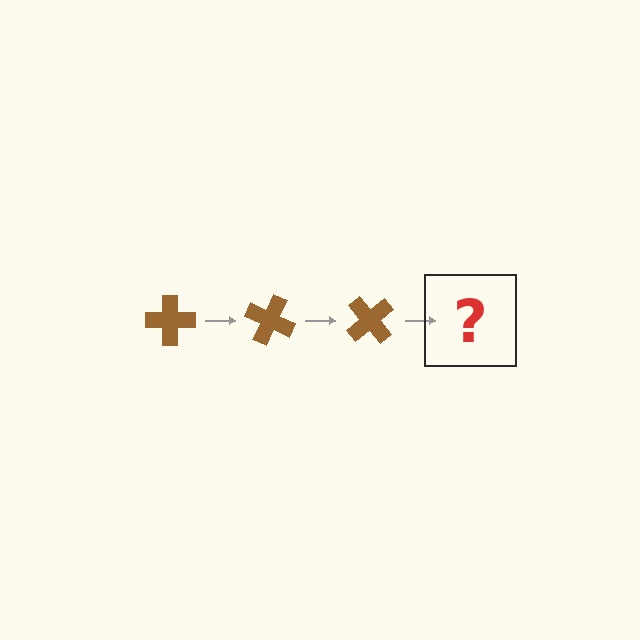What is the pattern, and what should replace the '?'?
The pattern is that the cross rotates 25 degrees each step. The '?' should be a brown cross rotated 75 degrees.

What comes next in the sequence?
The next element should be a brown cross rotated 75 degrees.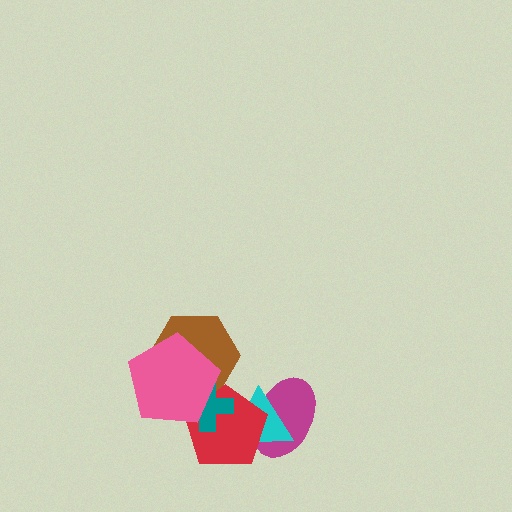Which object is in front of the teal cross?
The pink pentagon is in front of the teal cross.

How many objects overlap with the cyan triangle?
3 objects overlap with the cyan triangle.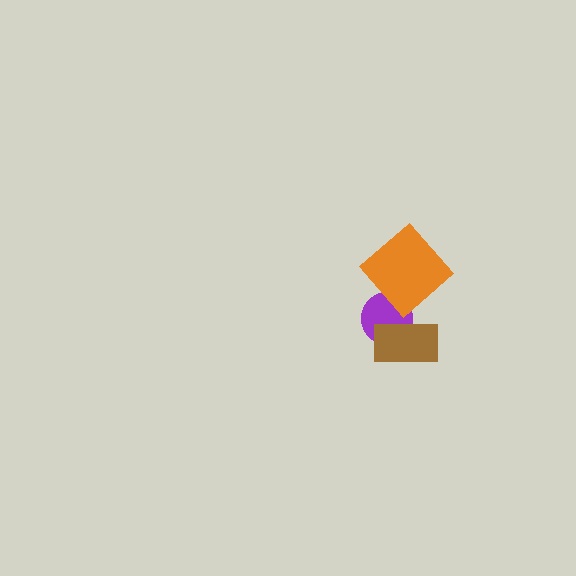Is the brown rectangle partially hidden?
No, no other shape covers it.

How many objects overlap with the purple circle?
2 objects overlap with the purple circle.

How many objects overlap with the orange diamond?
1 object overlaps with the orange diamond.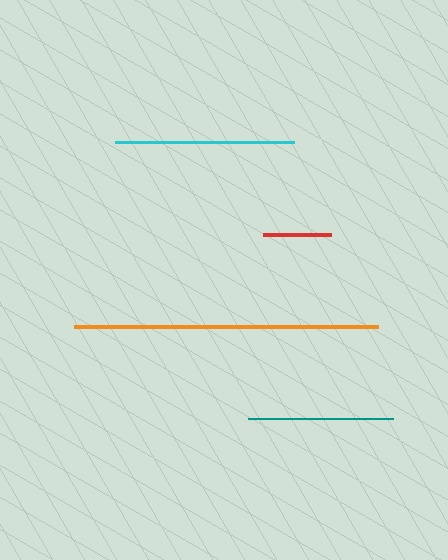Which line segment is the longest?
The orange line is the longest at approximately 304 pixels.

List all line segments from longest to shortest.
From longest to shortest: orange, cyan, teal, red.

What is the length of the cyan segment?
The cyan segment is approximately 179 pixels long.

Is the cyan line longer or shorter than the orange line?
The orange line is longer than the cyan line.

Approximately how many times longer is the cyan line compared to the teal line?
The cyan line is approximately 1.2 times the length of the teal line.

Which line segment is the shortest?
The red line is the shortest at approximately 68 pixels.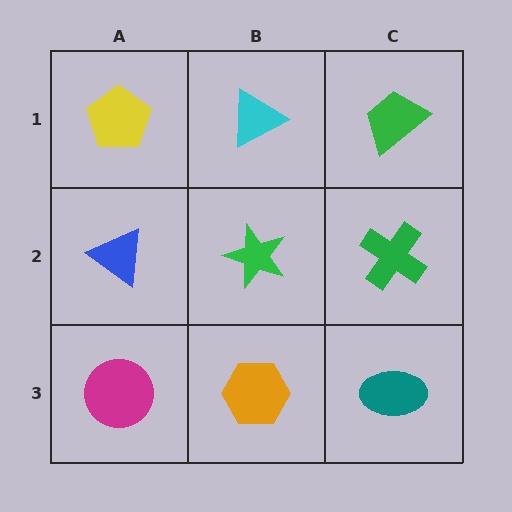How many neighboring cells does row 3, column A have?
2.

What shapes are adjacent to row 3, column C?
A green cross (row 2, column C), an orange hexagon (row 3, column B).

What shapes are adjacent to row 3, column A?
A blue triangle (row 2, column A), an orange hexagon (row 3, column B).